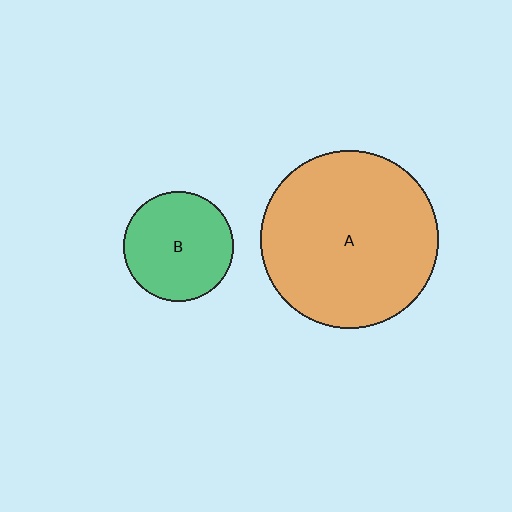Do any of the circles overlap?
No, none of the circles overlap.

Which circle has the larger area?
Circle A (orange).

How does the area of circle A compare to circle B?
Approximately 2.6 times.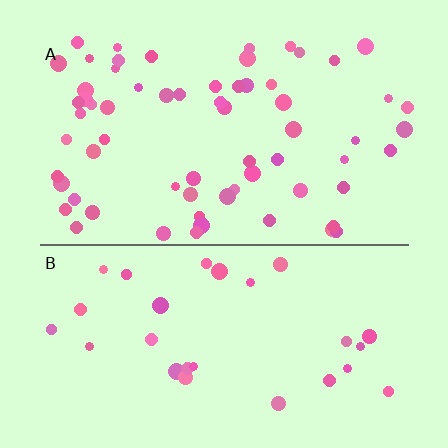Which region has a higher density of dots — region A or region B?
A (the top).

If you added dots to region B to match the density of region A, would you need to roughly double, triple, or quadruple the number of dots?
Approximately double.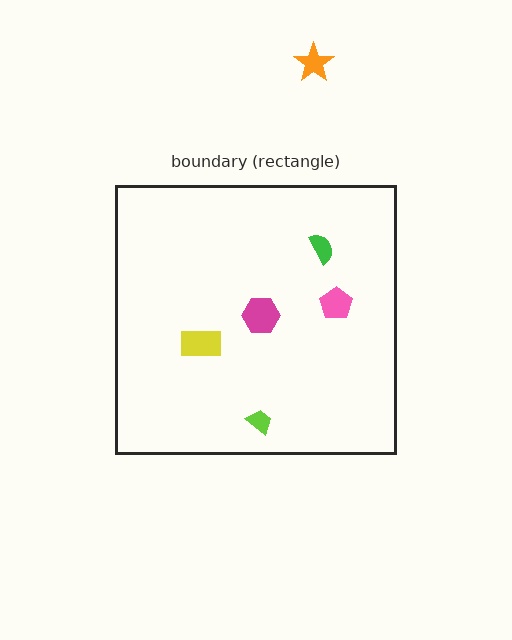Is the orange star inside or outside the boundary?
Outside.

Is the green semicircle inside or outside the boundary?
Inside.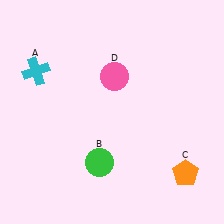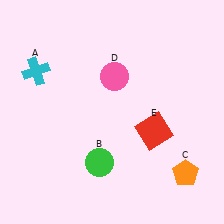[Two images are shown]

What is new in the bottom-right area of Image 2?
A red square (E) was added in the bottom-right area of Image 2.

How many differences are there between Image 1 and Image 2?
There is 1 difference between the two images.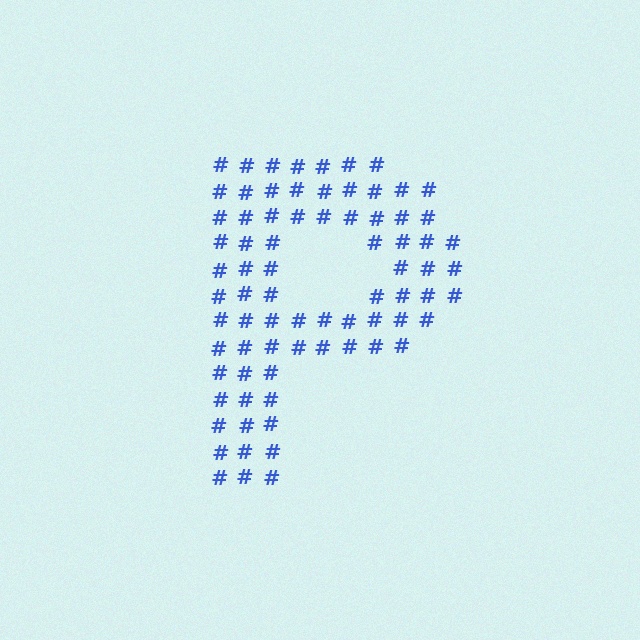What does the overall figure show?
The overall figure shows the letter P.